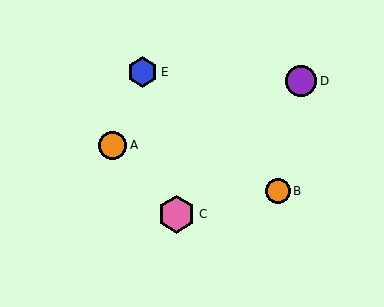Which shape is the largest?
The pink hexagon (labeled C) is the largest.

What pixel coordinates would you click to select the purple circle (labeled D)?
Click at (301, 81) to select the purple circle D.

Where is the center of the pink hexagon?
The center of the pink hexagon is at (177, 214).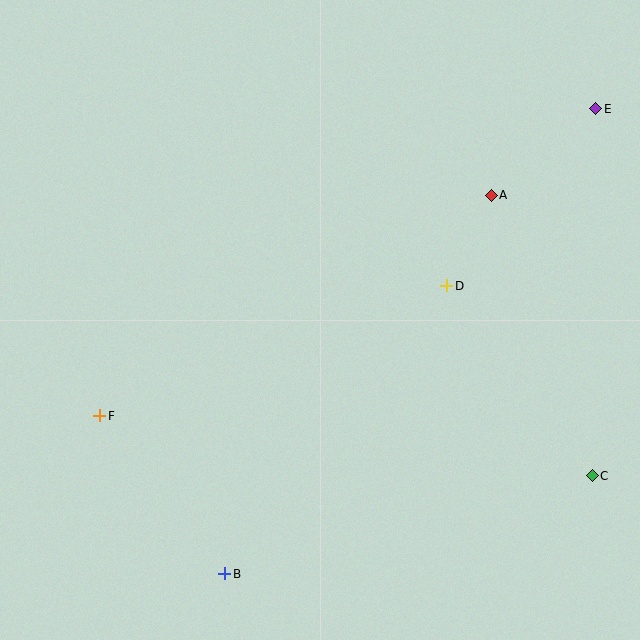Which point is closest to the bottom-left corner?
Point B is closest to the bottom-left corner.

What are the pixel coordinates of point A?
Point A is at (491, 195).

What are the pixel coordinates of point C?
Point C is at (592, 476).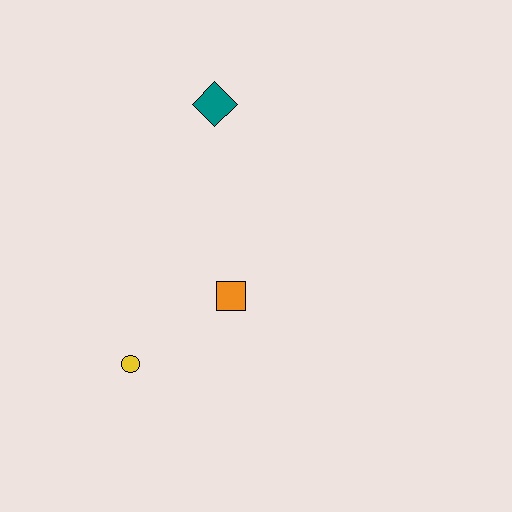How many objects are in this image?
There are 3 objects.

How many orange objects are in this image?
There is 1 orange object.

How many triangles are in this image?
There are no triangles.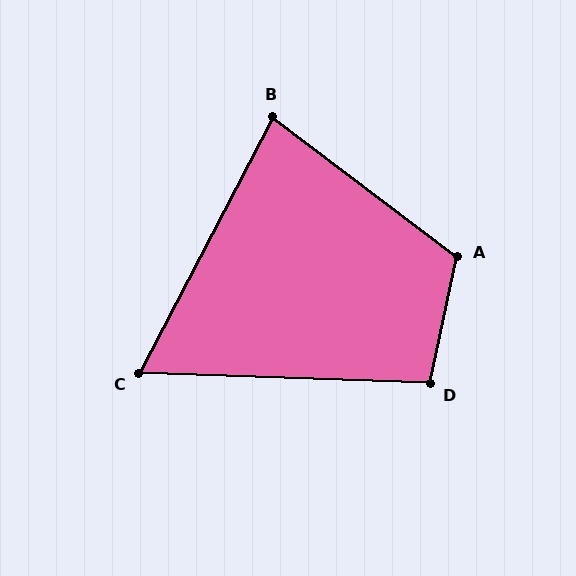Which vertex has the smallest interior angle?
C, at approximately 64 degrees.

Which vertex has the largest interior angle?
A, at approximately 116 degrees.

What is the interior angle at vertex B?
Approximately 80 degrees (acute).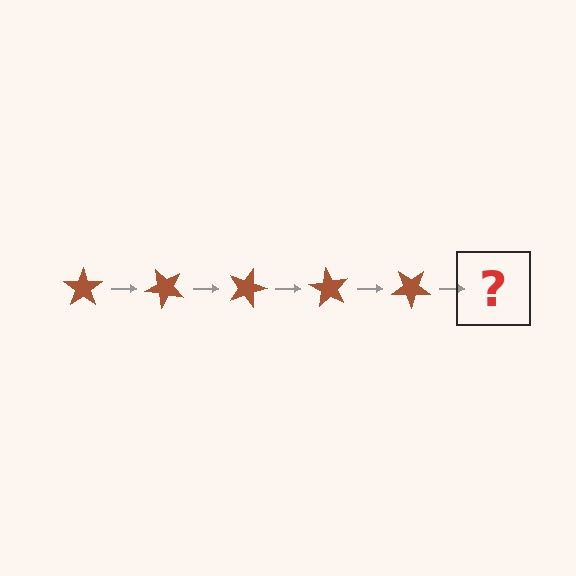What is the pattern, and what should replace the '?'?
The pattern is that the star rotates 45 degrees each step. The '?' should be a brown star rotated 225 degrees.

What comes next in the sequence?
The next element should be a brown star rotated 225 degrees.